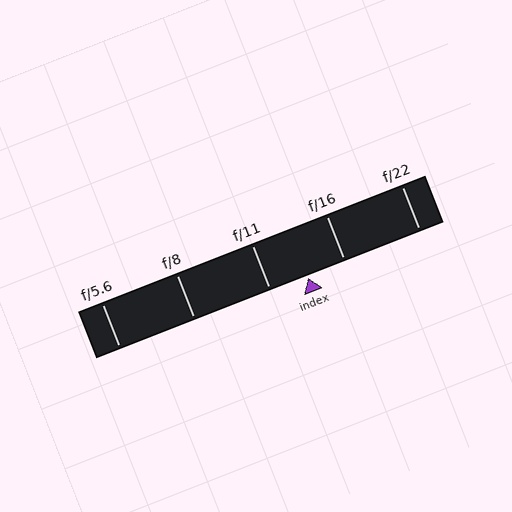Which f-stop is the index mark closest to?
The index mark is closest to f/11.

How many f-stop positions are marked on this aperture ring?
There are 5 f-stop positions marked.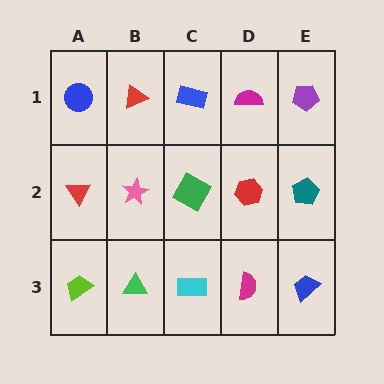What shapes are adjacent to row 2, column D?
A magenta semicircle (row 1, column D), a magenta semicircle (row 3, column D), a green square (row 2, column C), a teal pentagon (row 2, column E).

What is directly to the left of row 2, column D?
A green square.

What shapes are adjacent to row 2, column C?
A blue rectangle (row 1, column C), a cyan rectangle (row 3, column C), a pink star (row 2, column B), a red hexagon (row 2, column D).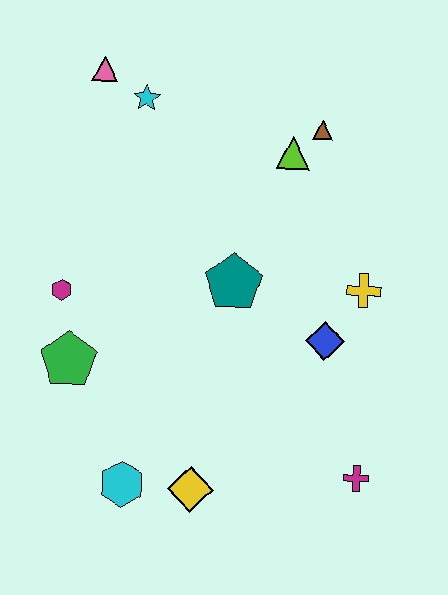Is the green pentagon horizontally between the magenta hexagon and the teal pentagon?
Yes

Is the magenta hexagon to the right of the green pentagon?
No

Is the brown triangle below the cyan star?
Yes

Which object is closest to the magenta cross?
The blue diamond is closest to the magenta cross.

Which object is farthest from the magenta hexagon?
The magenta cross is farthest from the magenta hexagon.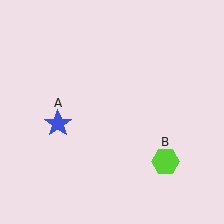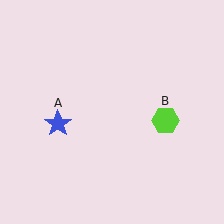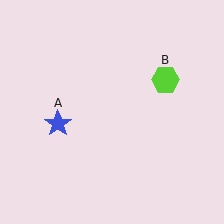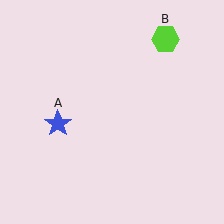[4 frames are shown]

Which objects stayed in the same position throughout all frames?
Blue star (object A) remained stationary.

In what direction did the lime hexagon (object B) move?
The lime hexagon (object B) moved up.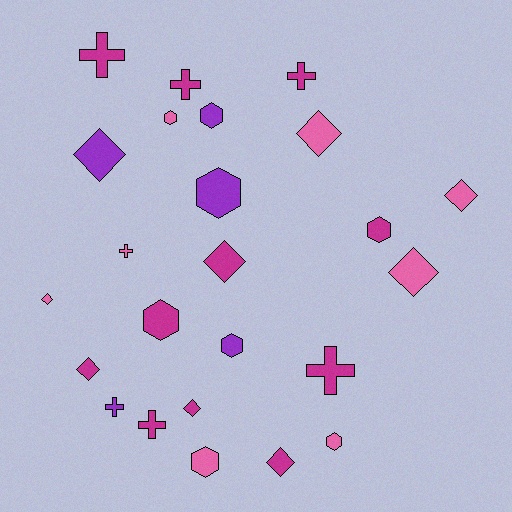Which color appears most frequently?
Magenta, with 11 objects.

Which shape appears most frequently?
Diamond, with 9 objects.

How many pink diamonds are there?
There are 4 pink diamonds.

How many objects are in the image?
There are 24 objects.